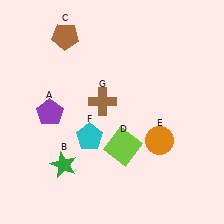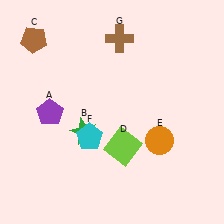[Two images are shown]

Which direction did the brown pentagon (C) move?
The brown pentagon (C) moved left.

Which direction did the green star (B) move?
The green star (B) moved up.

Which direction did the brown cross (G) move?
The brown cross (G) moved up.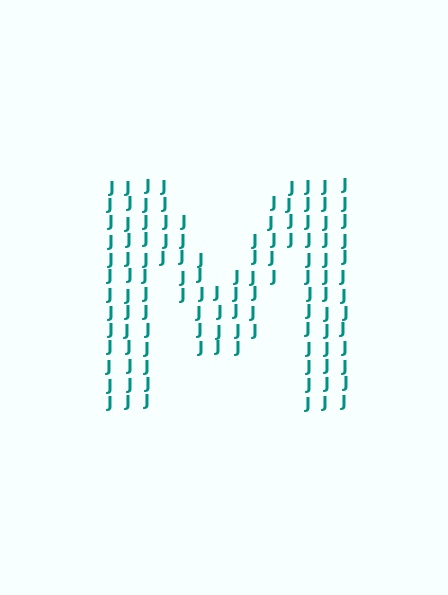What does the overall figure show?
The overall figure shows the letter M.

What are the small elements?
The small elements are letter J's.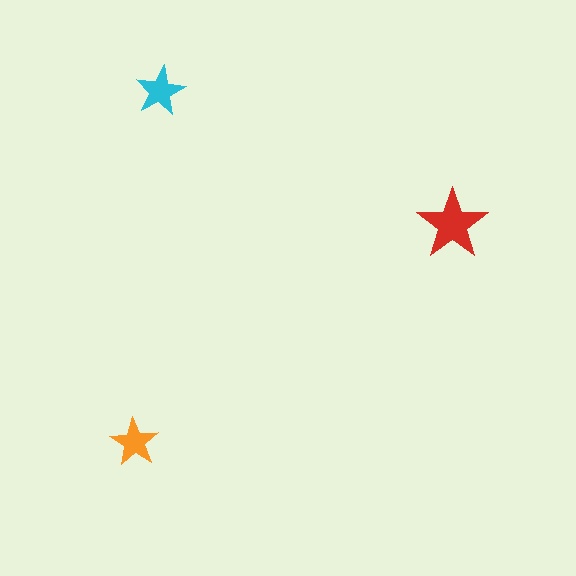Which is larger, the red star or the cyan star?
The red one.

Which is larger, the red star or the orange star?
The red one.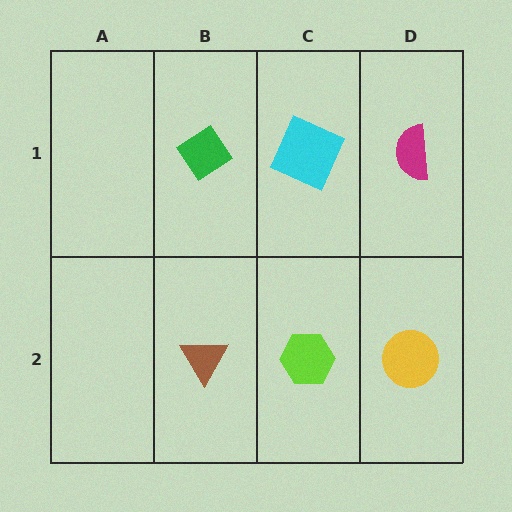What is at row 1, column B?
A green diamond.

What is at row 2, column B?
A brown triangle.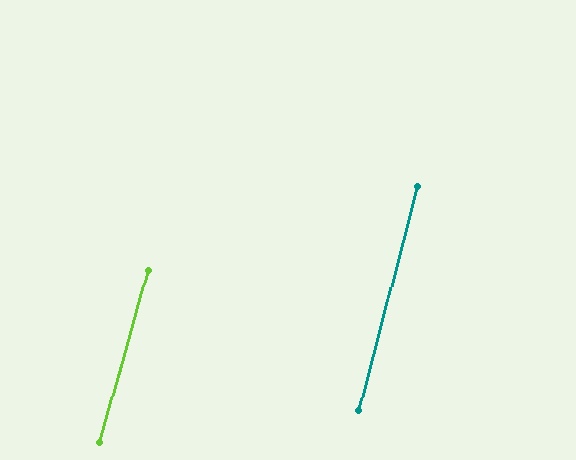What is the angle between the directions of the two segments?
Approximately 1 degree.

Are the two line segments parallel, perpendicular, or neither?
Parallel — their directions differ by only 0.6°.